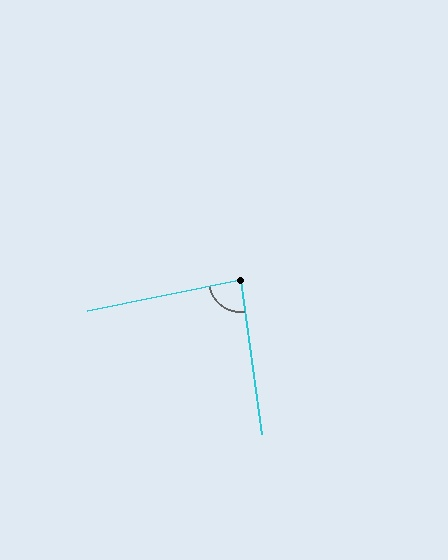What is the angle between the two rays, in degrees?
Approximately 87 degrees.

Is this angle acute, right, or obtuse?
It is approximately a right angle.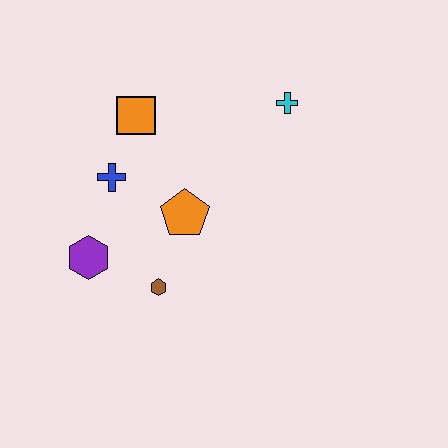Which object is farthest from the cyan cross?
The purple hexagon is farthest from the cyan cross.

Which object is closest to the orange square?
The blue cross is closest to the orange square.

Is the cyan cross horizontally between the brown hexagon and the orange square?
No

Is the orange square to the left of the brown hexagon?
Yes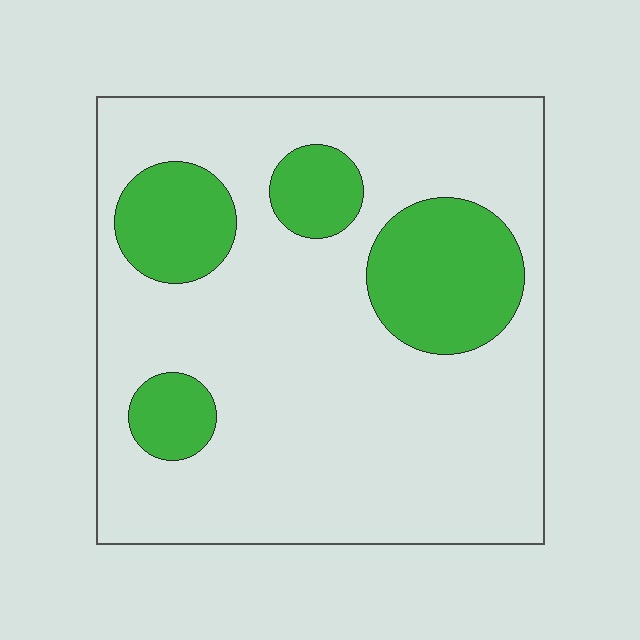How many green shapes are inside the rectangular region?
4.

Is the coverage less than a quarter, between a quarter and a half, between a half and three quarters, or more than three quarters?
Less than a quarter.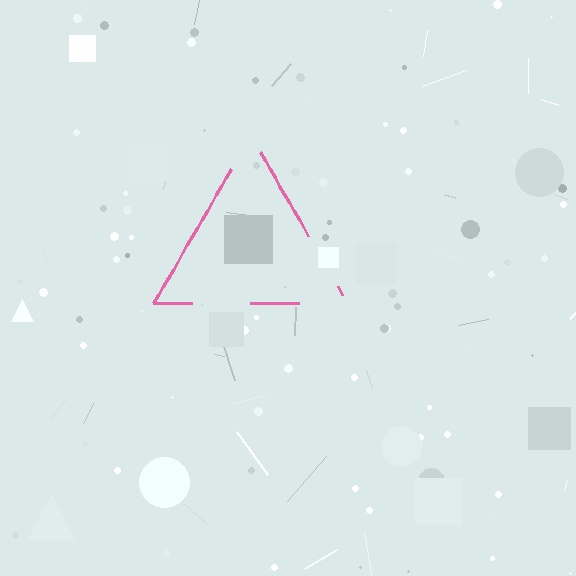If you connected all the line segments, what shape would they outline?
They would outline a triangle.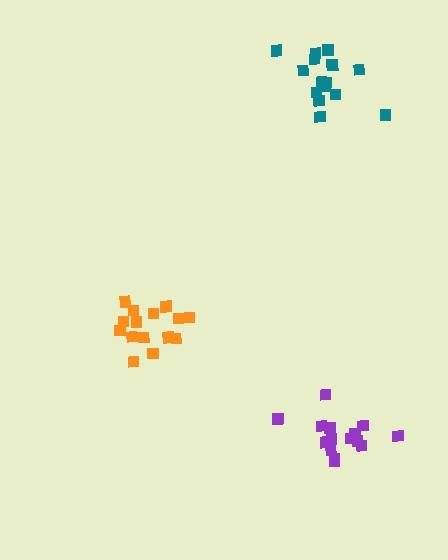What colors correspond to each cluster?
The clusters are colored: orange, purple, teal.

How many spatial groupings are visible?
There are 3 spatial groupings.